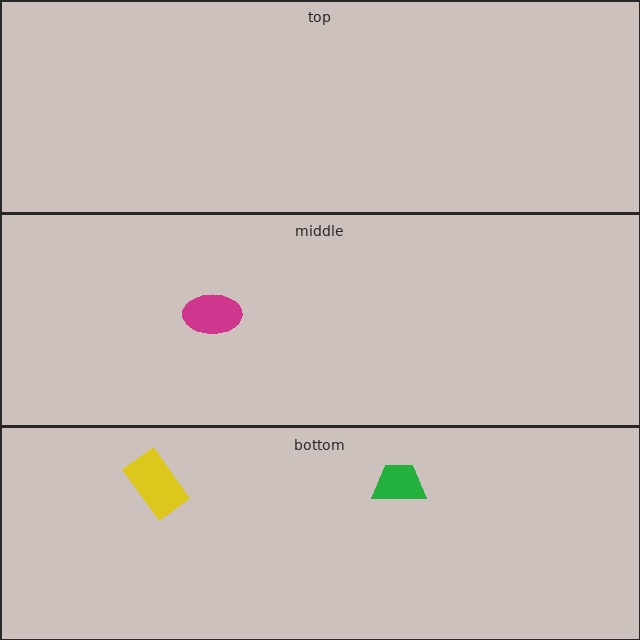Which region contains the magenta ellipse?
The middle region.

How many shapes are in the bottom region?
2.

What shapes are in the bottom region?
The yellow rectangle, the green trapezoid.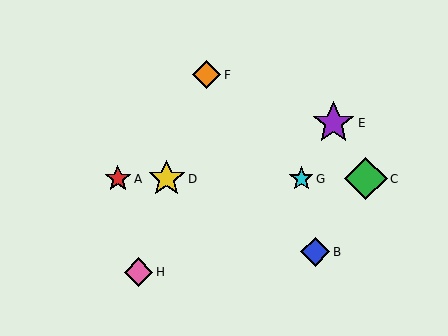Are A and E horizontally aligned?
No, A is at y≈179 and E is at y≈123.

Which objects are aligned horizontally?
Objects A, C, D, G are aligned horizontally.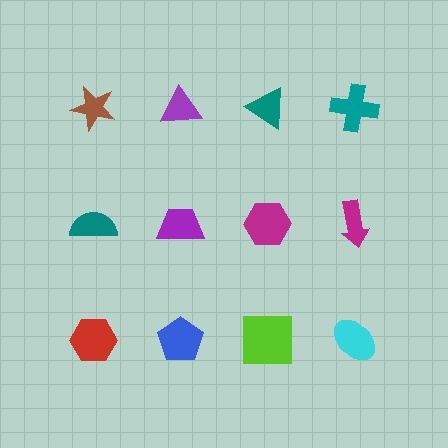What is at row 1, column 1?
A brown star.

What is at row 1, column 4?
A teal cross.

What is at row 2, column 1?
A teal semicircle.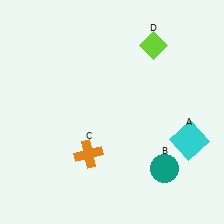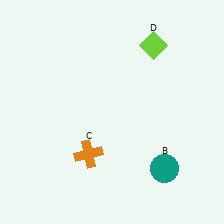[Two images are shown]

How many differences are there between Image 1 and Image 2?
There is 1 difference between the two images.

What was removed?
The cyan square (A) was removed in Image 2.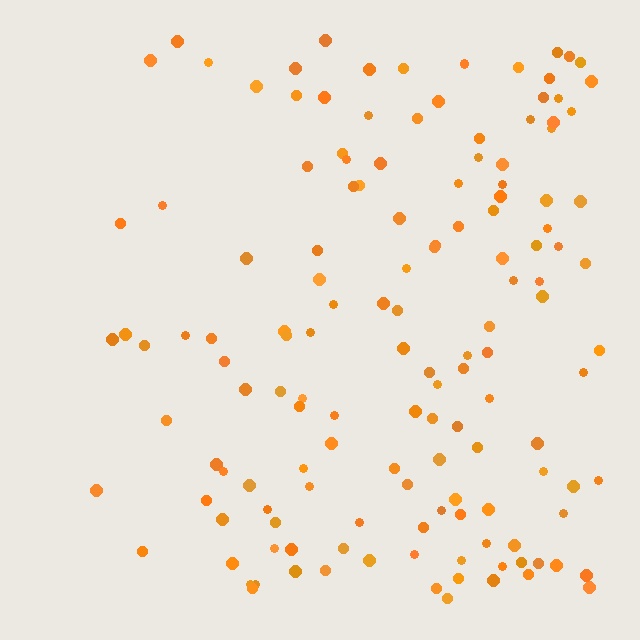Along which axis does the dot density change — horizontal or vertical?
Horizontal.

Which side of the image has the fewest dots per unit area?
The left.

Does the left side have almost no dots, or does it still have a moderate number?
Still a moderate number, just noticeably fewer than the right.